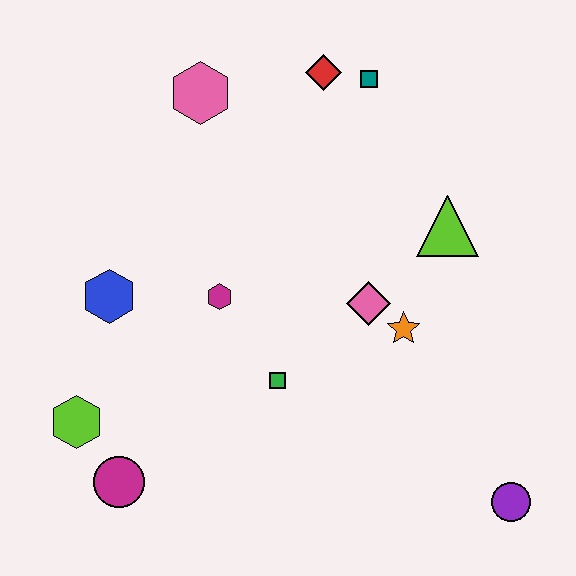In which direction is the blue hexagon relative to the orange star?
The blue hexagon is to the left of the orange star.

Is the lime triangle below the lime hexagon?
No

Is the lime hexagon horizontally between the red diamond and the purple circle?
No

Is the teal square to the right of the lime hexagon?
Yes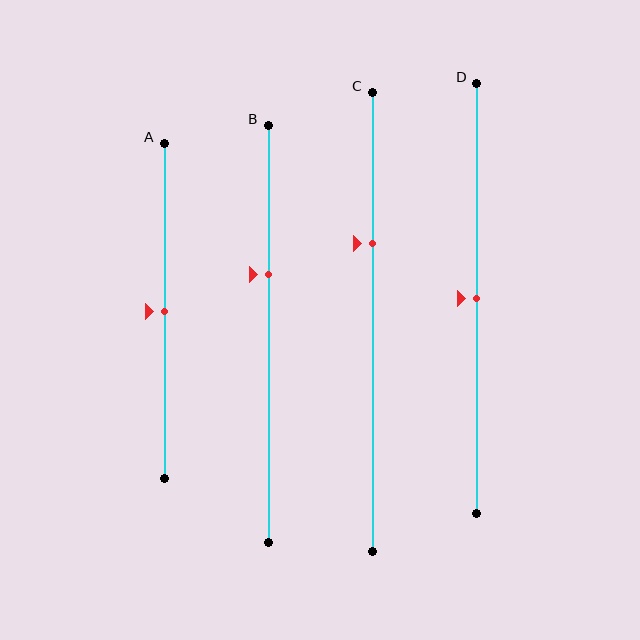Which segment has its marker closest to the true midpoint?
Segment A has its marker closest to the true midpoint.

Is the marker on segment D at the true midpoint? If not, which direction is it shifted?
Yes, the marker on segment D is at the true midpoint.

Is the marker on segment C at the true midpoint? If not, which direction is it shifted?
No, the marker on segment C is shifted upward by about 17% of the segment length.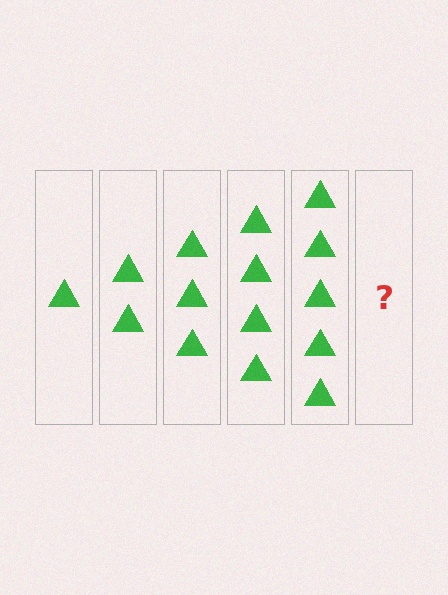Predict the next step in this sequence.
The next step is 6 triangles.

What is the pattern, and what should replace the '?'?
The pattern is that each step adds one more triangle. The '?' should be 6 triangles.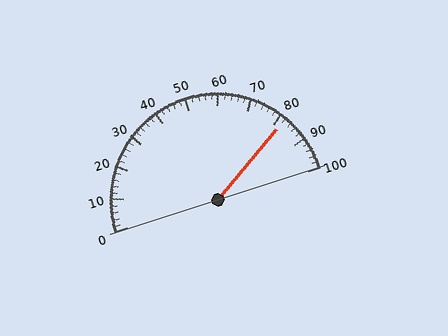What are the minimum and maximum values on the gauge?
The gauge ranges from 0 to 100.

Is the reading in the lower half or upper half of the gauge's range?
The reading is in the upper half of the range (0 to 100).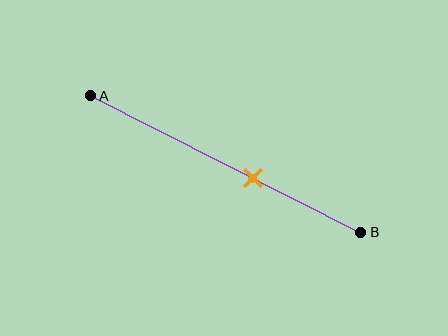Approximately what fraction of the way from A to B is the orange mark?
The orange mark is approximately 60% of the way from A to B.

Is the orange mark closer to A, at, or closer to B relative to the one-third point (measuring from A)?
The orange mark is closer to point B than the one-third point of segment AB.